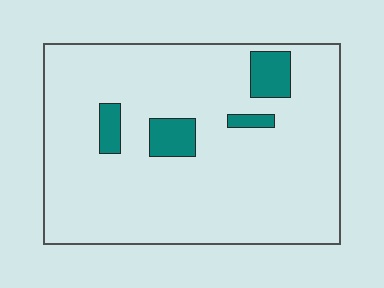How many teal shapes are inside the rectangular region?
4.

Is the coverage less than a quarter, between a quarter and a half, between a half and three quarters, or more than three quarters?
Less than a quarter.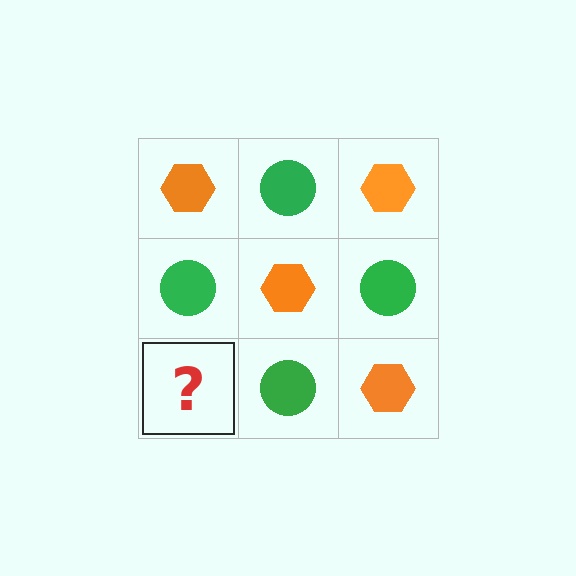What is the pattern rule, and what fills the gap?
The rule is that it alternates orange hexagon and green circle in a checkerboard pattern. The gap should be filled with an orange hexagon.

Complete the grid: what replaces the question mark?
The question mark should be replaced with an orange hexagon.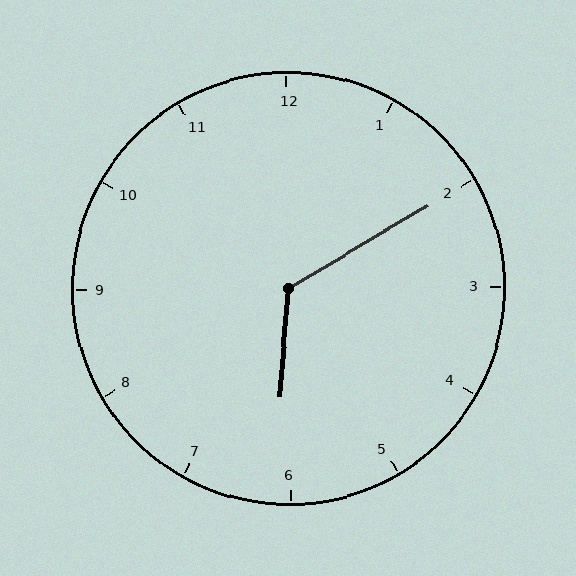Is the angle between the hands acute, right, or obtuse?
It is obtuse.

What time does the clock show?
6:10.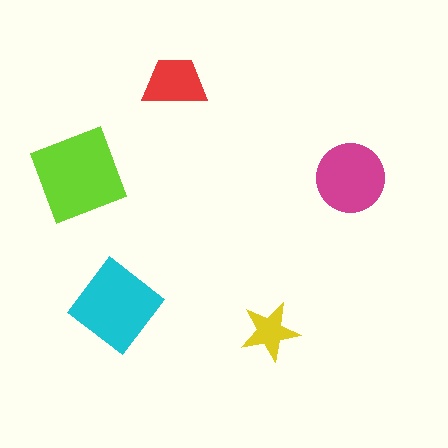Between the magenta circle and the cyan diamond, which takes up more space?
The cyan diamond.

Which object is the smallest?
The yellow star.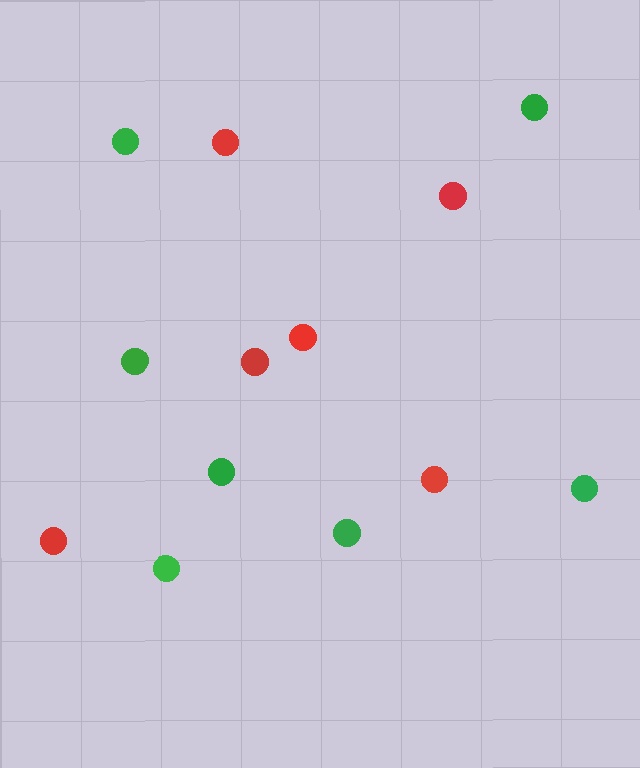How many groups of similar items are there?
There are 2 groups: one group of green circles (7) and one group of red circles (6).